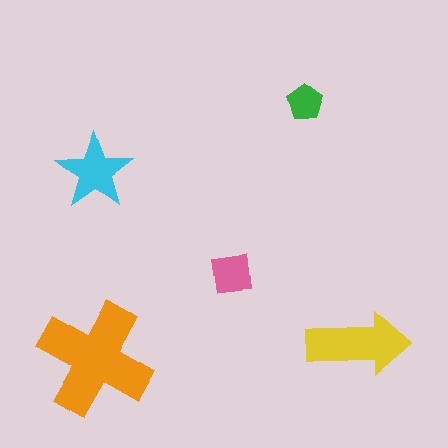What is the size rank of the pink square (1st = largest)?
4th.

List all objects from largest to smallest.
The orange cross, the yellow arrow, the cyan star, the pink square, the green pentagon.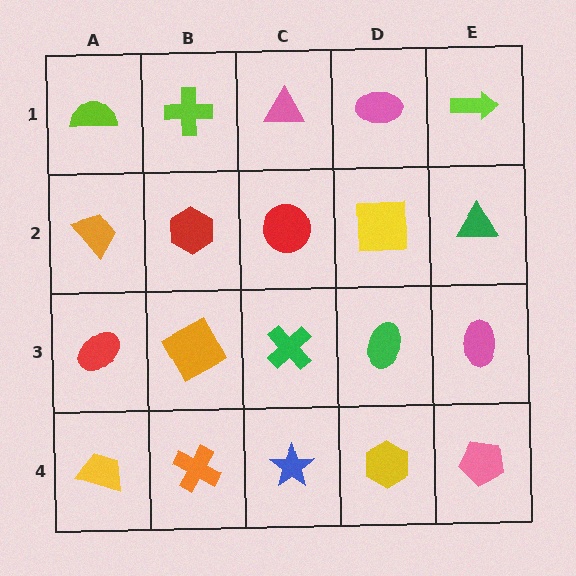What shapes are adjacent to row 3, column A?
An orange trapezoid (row 2, column A), a yellow trapezoid (row 4, column A), an orange square (row 3, column B).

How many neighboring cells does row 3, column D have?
4.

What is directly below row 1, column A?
An orange trapezoid.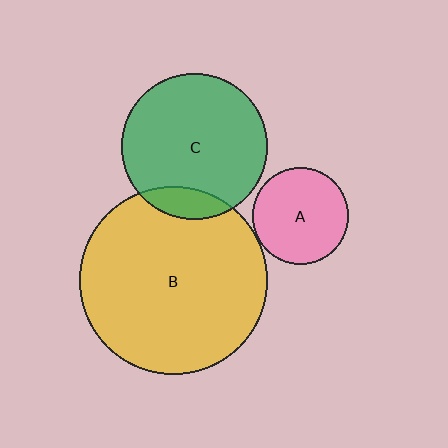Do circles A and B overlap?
Yes.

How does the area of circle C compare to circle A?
Approximately 2.3 times.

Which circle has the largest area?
Circle B (yellow).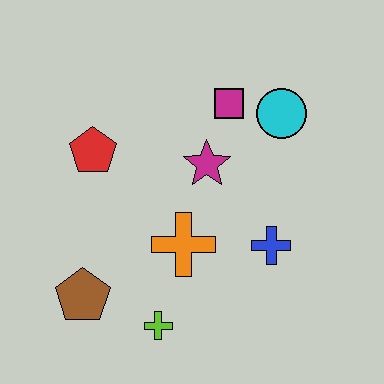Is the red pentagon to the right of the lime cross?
No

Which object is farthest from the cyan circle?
The brown pentagon is farthest from the cyan circle.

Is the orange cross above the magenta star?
No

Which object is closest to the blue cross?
The orange cross is closest to the blue cross.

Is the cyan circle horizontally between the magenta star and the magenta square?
No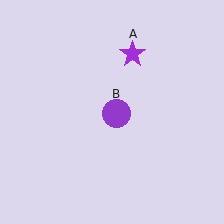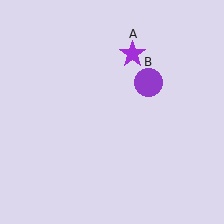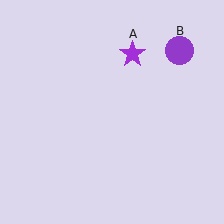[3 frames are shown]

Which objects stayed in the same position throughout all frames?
Purple star (object A) remained stationary.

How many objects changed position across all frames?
1 object changed position: purple circle (object B).